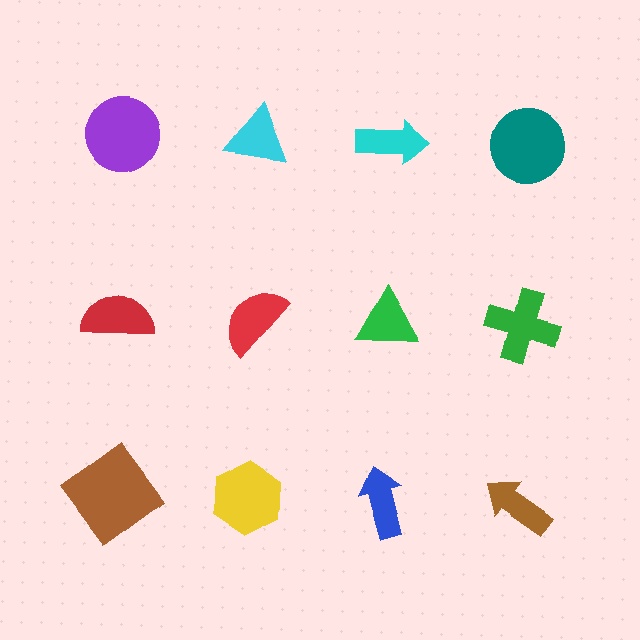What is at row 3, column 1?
A brown diamond.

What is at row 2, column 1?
A red semicircle.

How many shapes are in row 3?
4 shapes.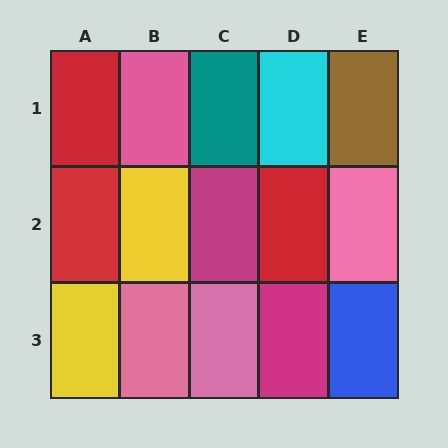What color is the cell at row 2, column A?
Red.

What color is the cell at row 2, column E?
Pink.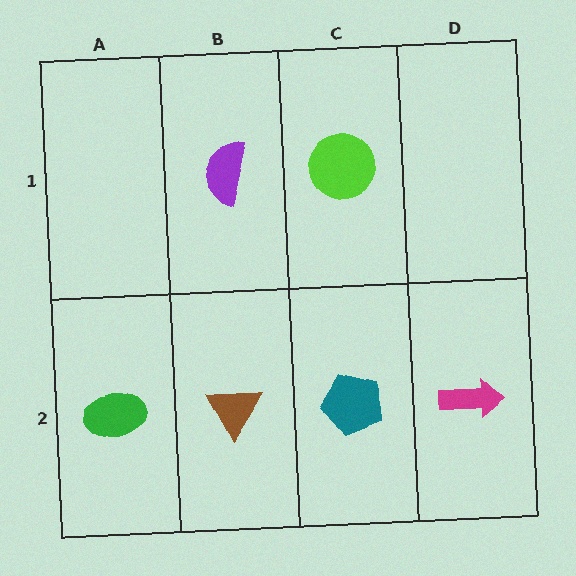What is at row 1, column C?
A lime circle.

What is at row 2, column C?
A teal pentagon.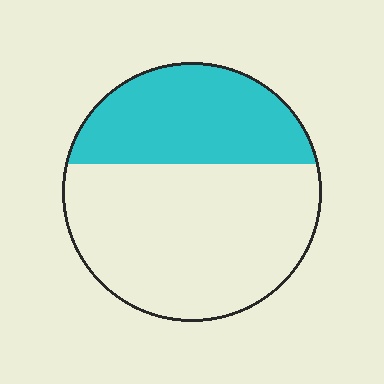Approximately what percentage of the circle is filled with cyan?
Approximately 35%.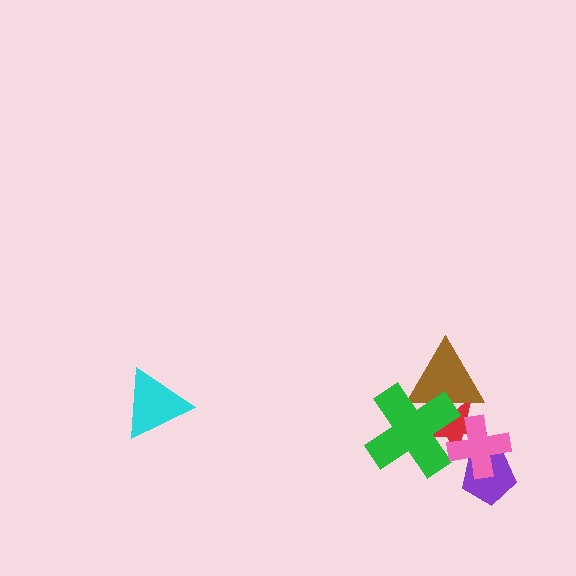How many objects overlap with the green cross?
3 objects overlap with the green cross.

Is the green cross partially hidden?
Yes, it is partially covered by another shape.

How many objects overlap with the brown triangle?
2 objects overlap with the brown triangle.